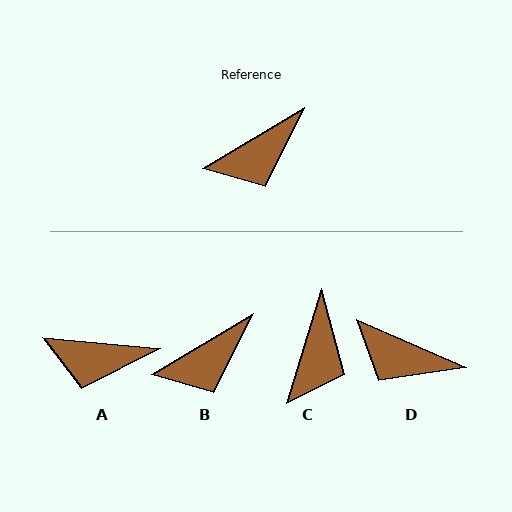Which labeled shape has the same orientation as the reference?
B.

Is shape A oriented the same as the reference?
No, it is off by about 36 degrees.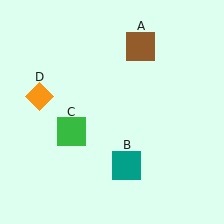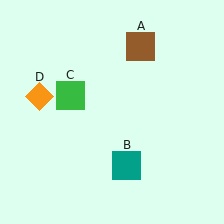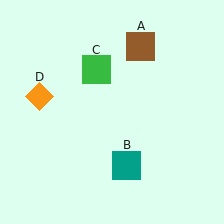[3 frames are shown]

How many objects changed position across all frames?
1 object changed position: green square (object C).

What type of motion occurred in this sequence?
The green square (object C) rotated clockwise around the center of the scene.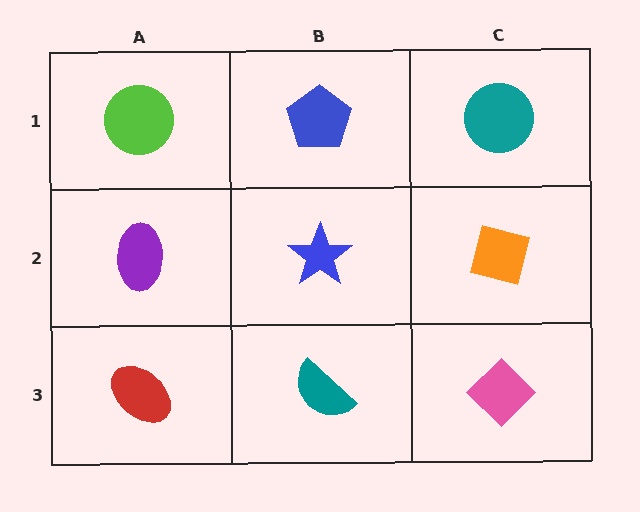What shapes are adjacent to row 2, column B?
A blue pentagon (row 1, column B), a teal semicircle (row 3, column B), a purple ellipse (row 2, column A), an orange square (row 2, column C).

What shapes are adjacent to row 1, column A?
A purple ellipse (row 2, column A), a blue pentagon (row 1, column B).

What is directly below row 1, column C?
An orange square.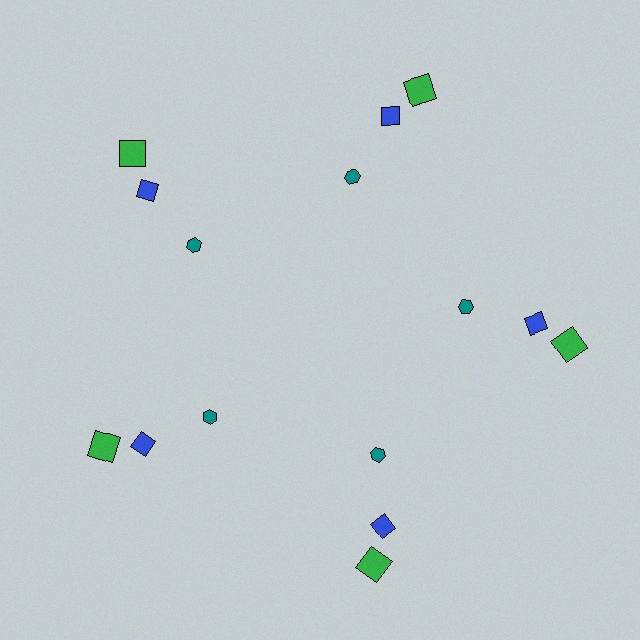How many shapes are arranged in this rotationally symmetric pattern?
There are 15 shapes, arranged in 5 groups of 3.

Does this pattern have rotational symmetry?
Yes, this pattern has 5-fold rotational symmetry. It looks the same after rotating 72 degrees around the center.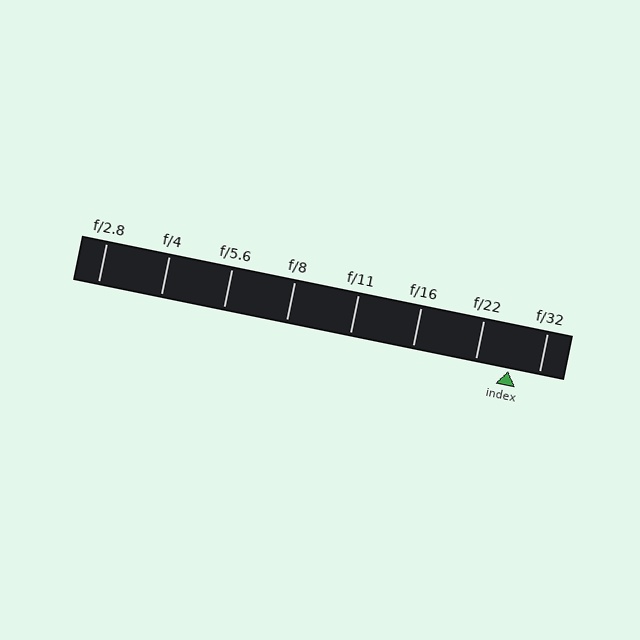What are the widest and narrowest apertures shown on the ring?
The widest aperture shown is f/2.8 and the narrowest is f/32.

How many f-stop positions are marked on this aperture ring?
There are 8 f-stop positions marked.